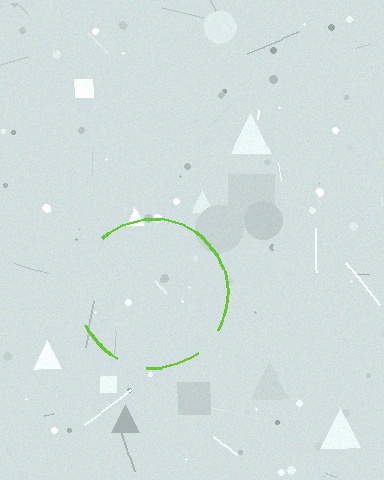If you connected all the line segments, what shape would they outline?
They would outline a circle.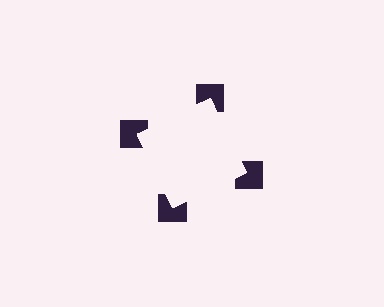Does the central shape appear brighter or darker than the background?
It typically appears slightly brighter than the background, even though no actual brightness change is drawn.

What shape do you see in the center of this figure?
An illusory square — its edges are inferred from the aligned wedge cuts in the notched squares, not physically drawn.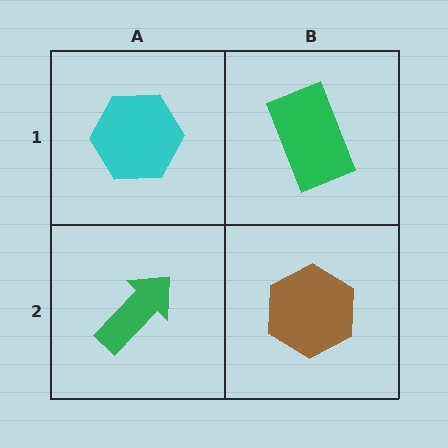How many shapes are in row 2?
2 shapes.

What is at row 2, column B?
A brown hexagon.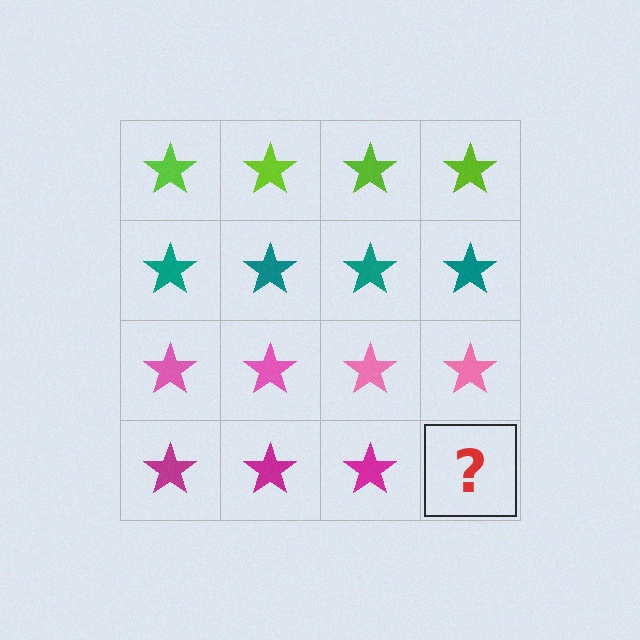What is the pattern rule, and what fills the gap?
The rule is that each row has a consistent color. The gap should be filled with a magenta star.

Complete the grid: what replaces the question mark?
The question mark should be replaced with a magenta star.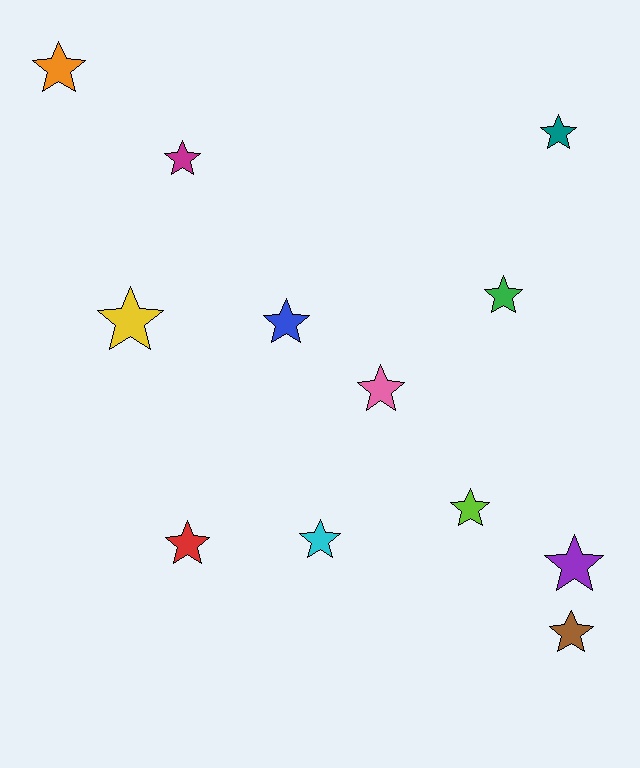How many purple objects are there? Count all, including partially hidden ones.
There is 1 purple object.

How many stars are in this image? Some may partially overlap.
There are 12 stars.